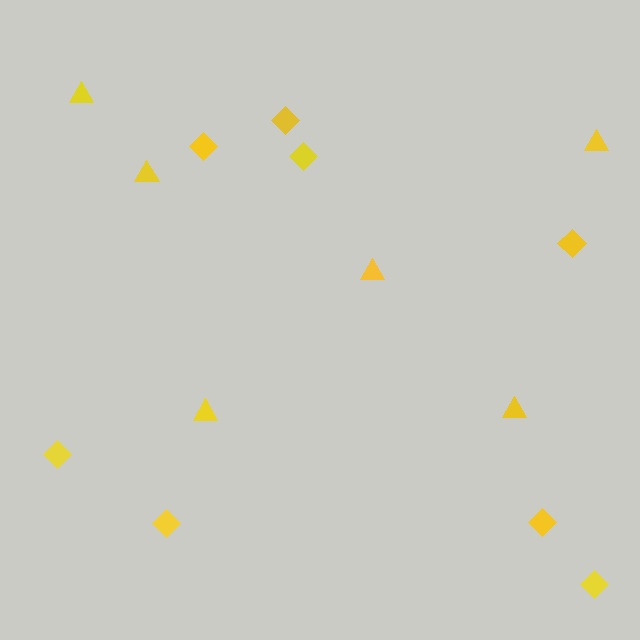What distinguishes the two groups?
There are 2 groups: one group of diamonds (8) and one group of triangles (6).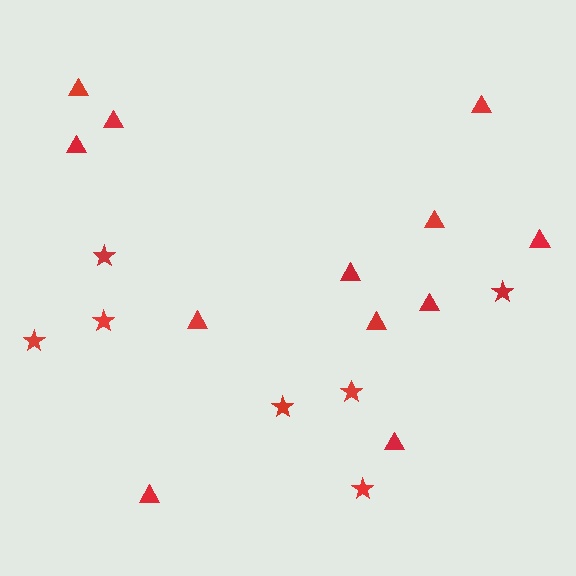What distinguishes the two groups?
There are 2 groups: one group of triangles (12) and one group of stars (7).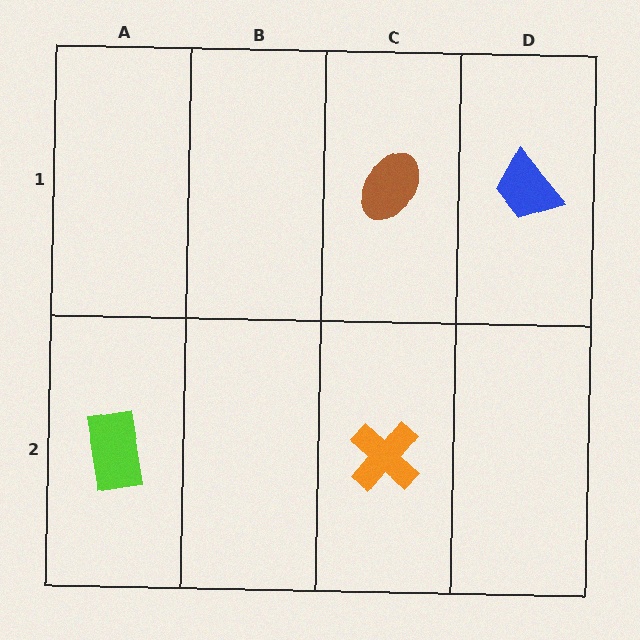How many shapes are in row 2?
2 shapes.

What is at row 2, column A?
A lime rectangle.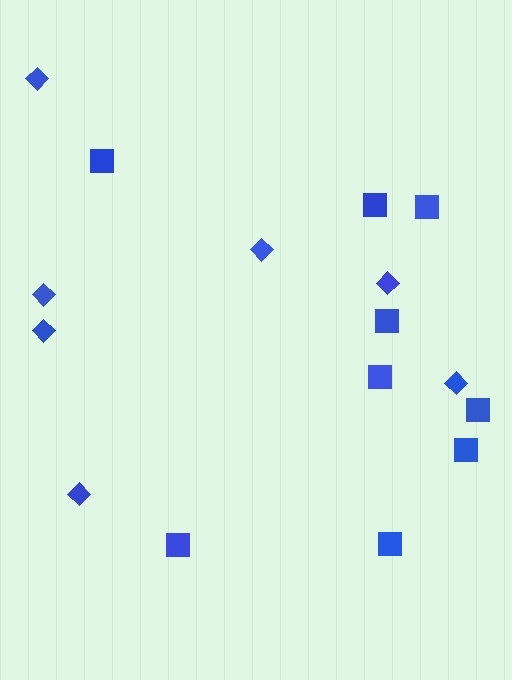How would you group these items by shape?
There are 2 groups: one group of diamonds (7) and one group of squares (9).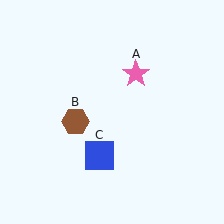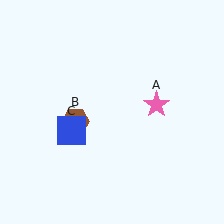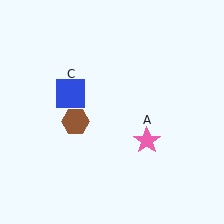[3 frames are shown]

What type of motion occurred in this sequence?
The pink star (object A), blue square (object C) rotated clockwise around the center of the scene.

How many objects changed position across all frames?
2 objects changed position: pink star (object A), blue square (object C).